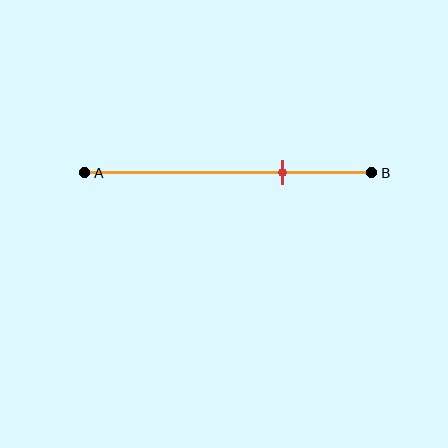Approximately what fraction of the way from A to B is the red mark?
The red mark is approximately 70% of the way from A to B.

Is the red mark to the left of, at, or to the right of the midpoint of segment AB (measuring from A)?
The red mark is to the right of the midpoint of segment AB.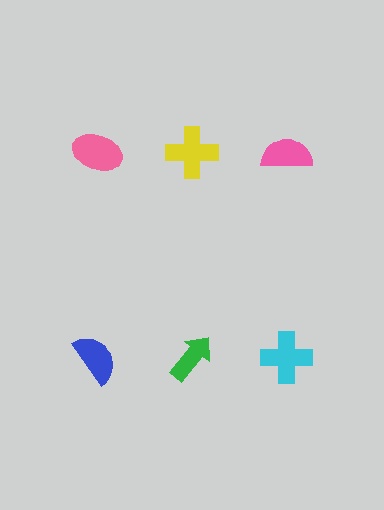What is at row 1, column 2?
A yellow cross.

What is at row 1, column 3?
A pink semicircle.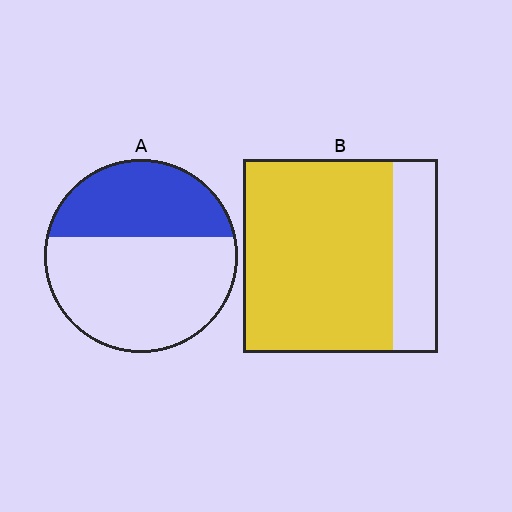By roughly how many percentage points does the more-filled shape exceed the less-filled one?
By roughly 40 percentage points (B over A).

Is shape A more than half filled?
No.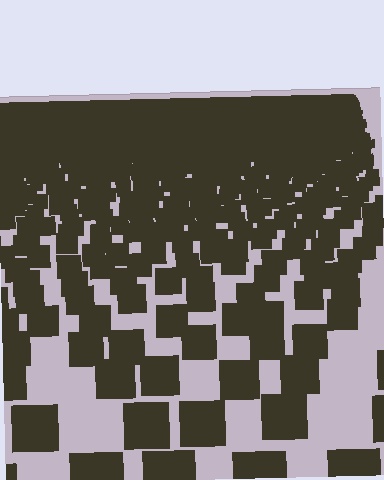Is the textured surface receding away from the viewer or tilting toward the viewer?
The surface is receding away from the viewer. Texture elements get smaller and denser toward the top.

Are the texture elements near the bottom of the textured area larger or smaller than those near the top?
Larger. Near the bottom, elements are closer to the viewer and appear at a bigger on-screen size.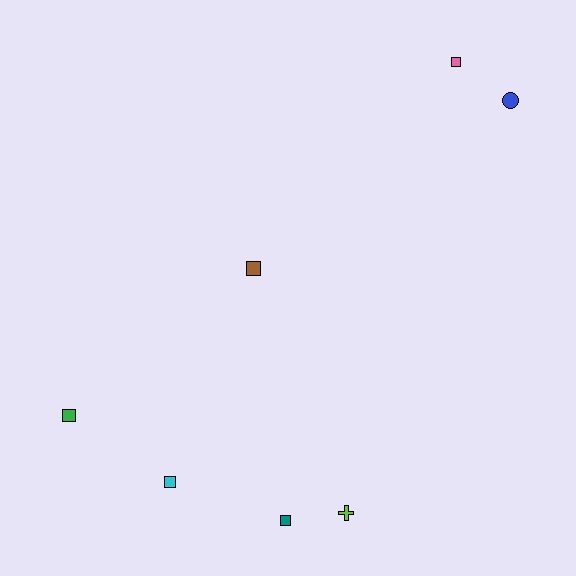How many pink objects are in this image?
There is 1 pink object.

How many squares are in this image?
There are 5 squares.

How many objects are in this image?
There are 7 objects.